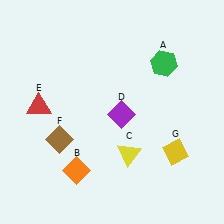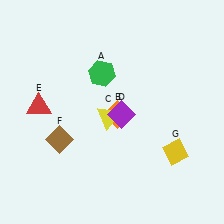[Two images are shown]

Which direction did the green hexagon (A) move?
The green hexagon (A) moved left.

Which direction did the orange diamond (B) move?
The orange diamond (B) moved up.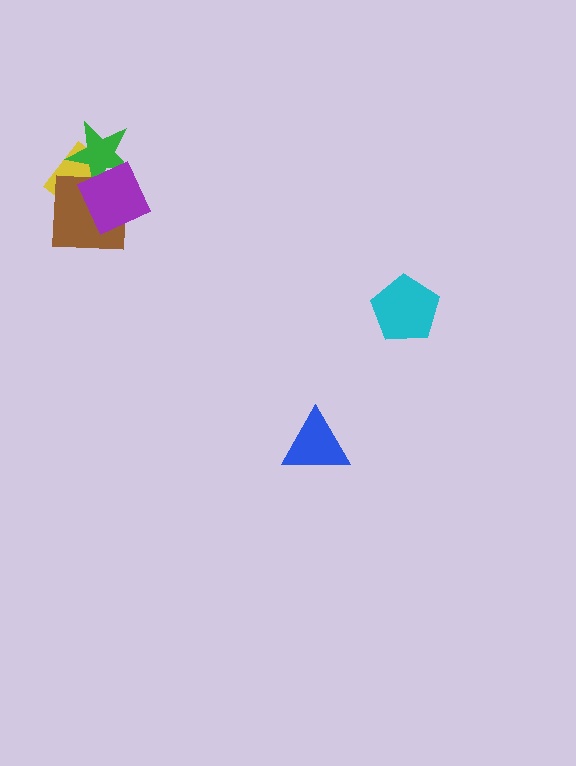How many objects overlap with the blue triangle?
0 objects overlap with the blue triangle.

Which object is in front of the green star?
The purple diamond is in front of the green star.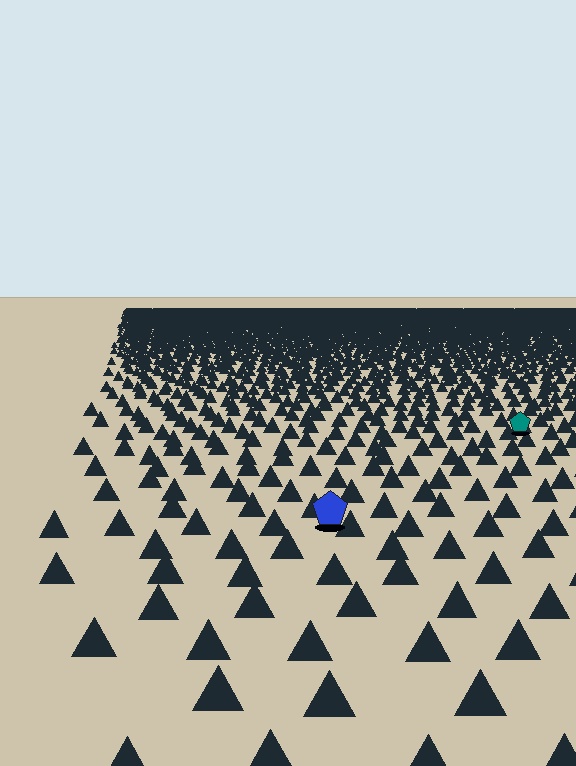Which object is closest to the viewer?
The blue pentagon is closest. The texture marks near it are larger and more spread out.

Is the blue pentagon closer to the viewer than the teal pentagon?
Yes. The blue pentagon is closer — you can tell from the texture gradient: the ground texture is coarser near it.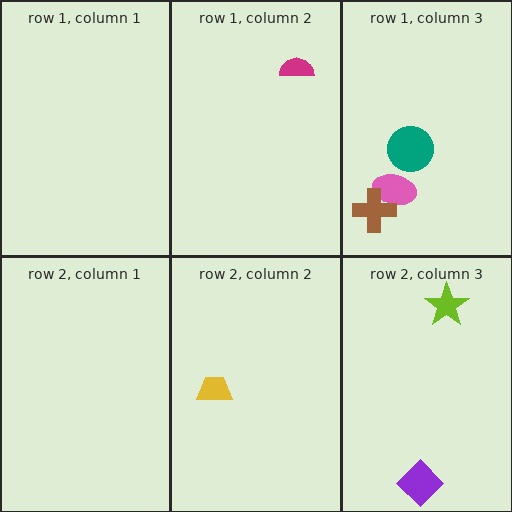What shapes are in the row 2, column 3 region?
The lime star, the purple diamond.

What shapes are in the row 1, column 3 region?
The pink ellipse, the brown cross, the teal circle.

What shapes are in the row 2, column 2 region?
The yellow trapezoid.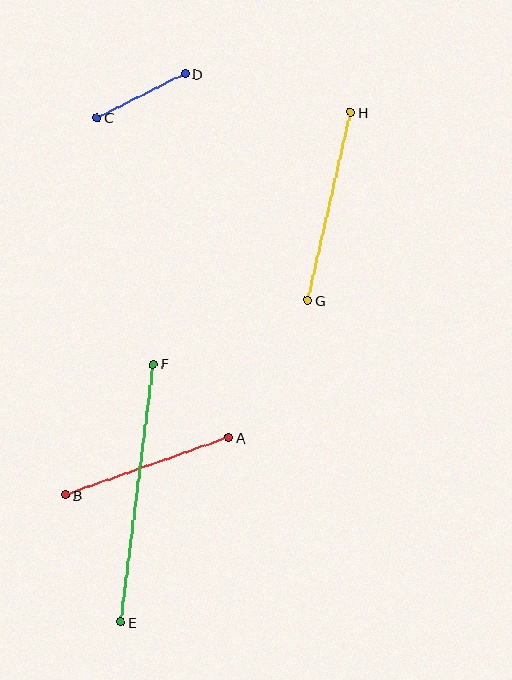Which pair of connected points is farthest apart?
Points E and F are farthest apart.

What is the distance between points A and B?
The distance is approximately 173 pixels.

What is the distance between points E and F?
The distance is approximately 260 pixels.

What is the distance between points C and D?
The distance is approximately 98 pixels.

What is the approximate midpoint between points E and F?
The midpoint is at approximately (137, 493) pixels.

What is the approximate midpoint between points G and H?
The midpoint is at approximately (329, 206) pixels.